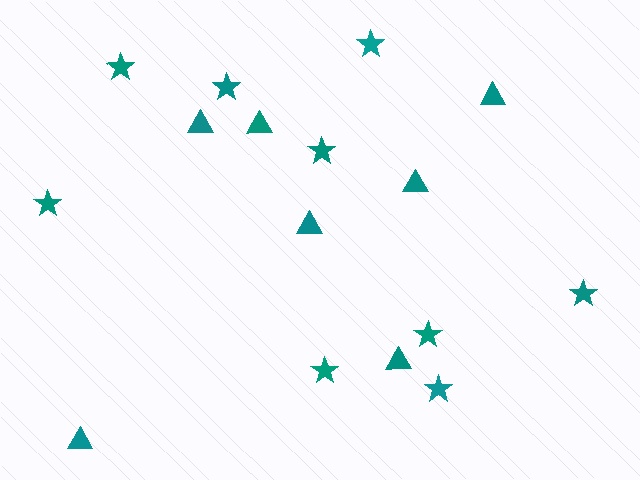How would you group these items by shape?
There are 2 groups: one group of triangles (7) and one group of stars (9).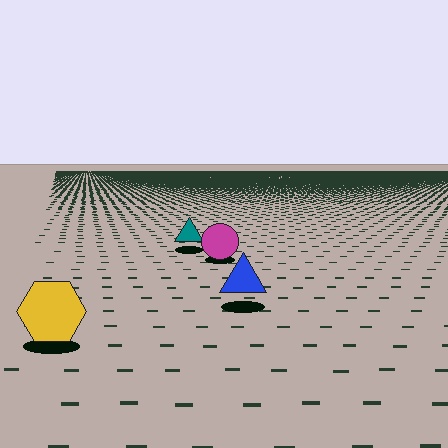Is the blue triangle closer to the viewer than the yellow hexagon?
No. The yellow hexagon is closer — you can tell from the texture gradient: the ground texture is coarser near it.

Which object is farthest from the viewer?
The teal triangle is farthest from the viewer. It appears smaller and the ground texture around it is denser.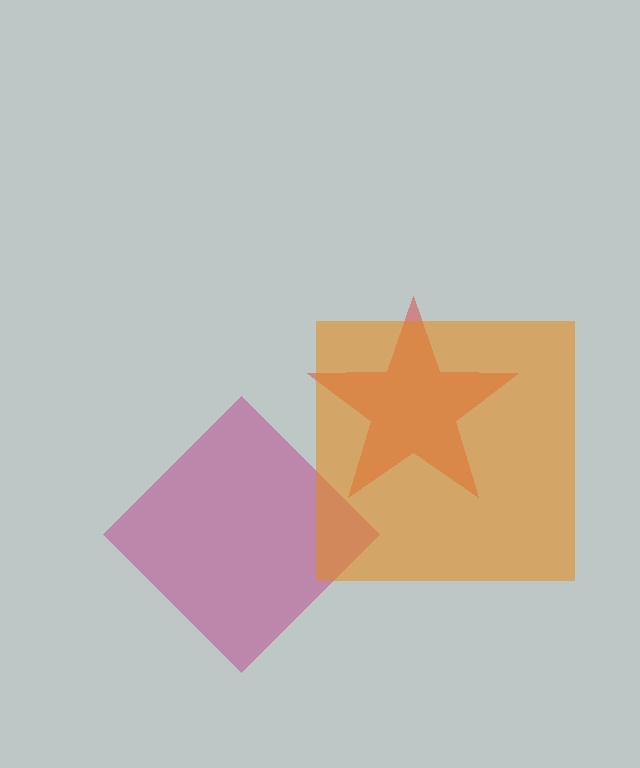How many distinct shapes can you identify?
There are 3 distinct shapes: a magenta diamond, a red star, an orange square.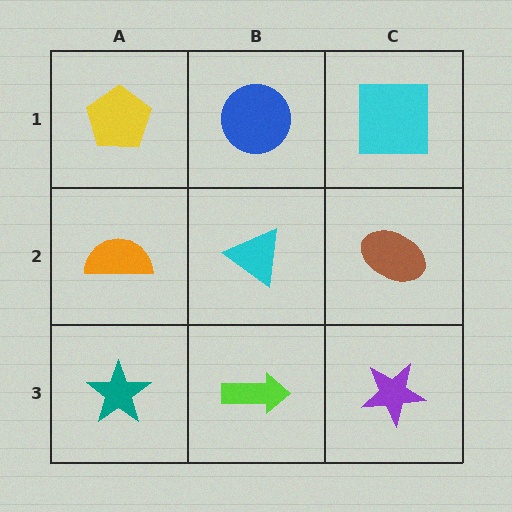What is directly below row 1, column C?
A brown ellipse.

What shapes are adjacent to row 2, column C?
A cyan square (row 1, column C), a purple star (row 3, column C), a cyan triangle (row 2, column B).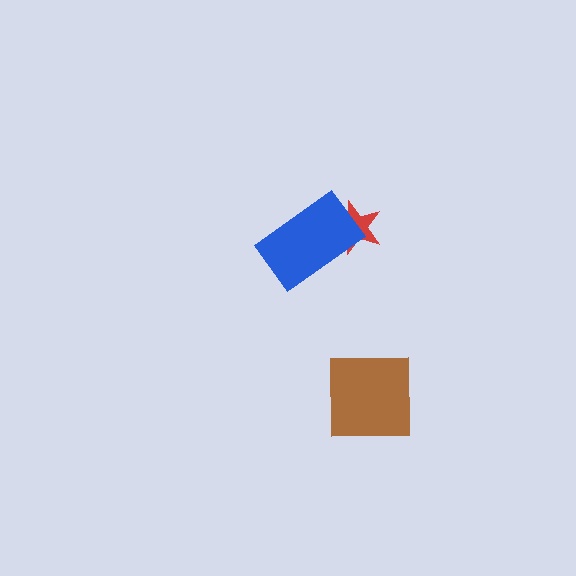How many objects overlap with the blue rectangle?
1 object overlaps with the blue rectangle.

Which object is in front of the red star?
The blue rectangle is in front of the red star.